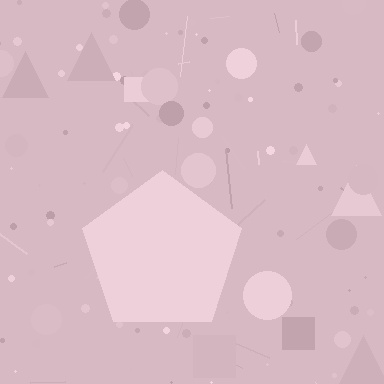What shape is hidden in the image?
A pentagon is hidden in the image.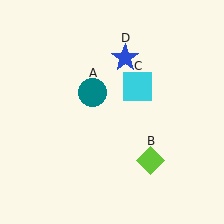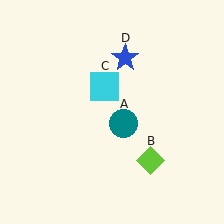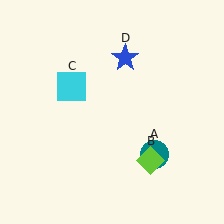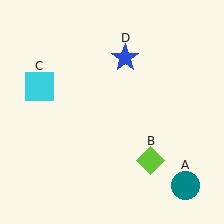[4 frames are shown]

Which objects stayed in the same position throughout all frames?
Lime diamond (object B) and blue star (object D) remained stationary.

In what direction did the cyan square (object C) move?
The cyan square (object C) moved left.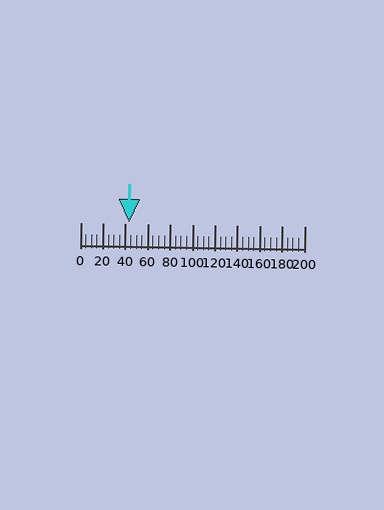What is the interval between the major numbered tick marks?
The major tick marks are spaced 20 units apart.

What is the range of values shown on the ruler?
The ruler shows values from 0 to 200.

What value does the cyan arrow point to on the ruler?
The cyan arrow points to approximately 43.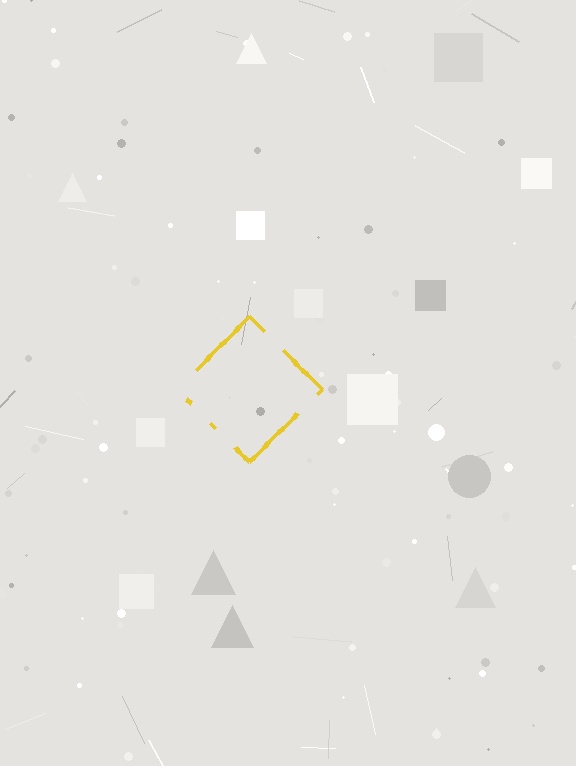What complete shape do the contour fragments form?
The contour fragments form a diamond.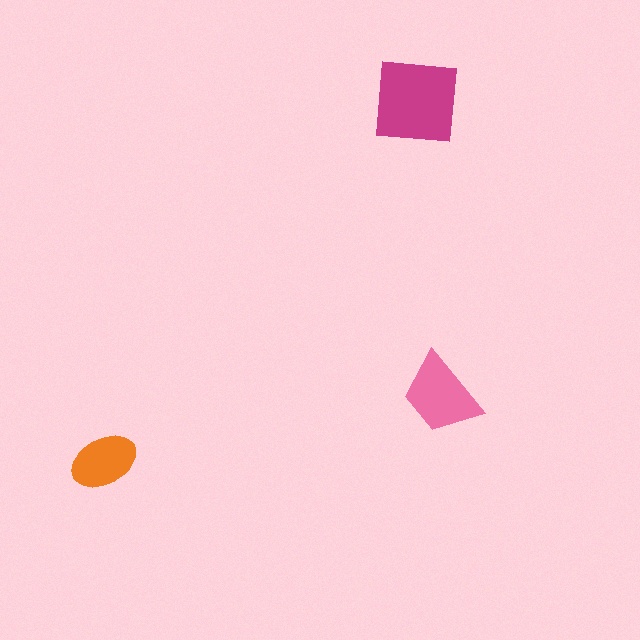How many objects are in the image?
There are 3 objects in the image.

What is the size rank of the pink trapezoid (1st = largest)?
2nd.